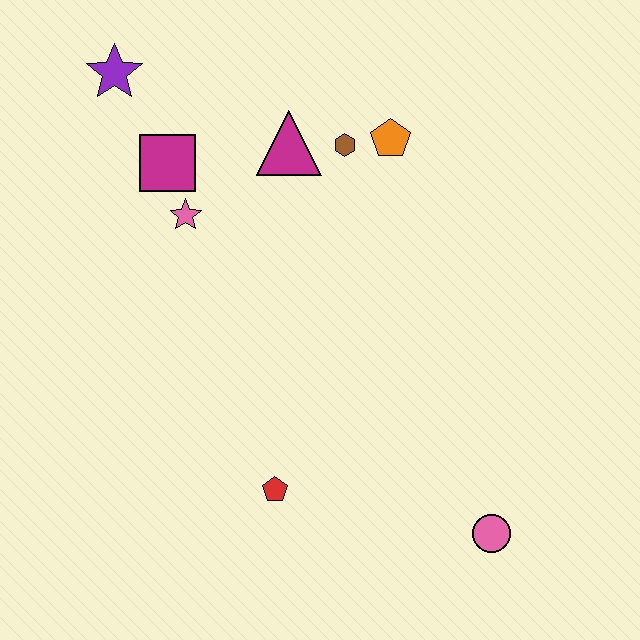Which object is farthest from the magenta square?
The pink circle is farthest from the magenta square.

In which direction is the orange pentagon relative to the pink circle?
The orange pentagon is above the pink circle.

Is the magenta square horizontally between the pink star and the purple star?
Yes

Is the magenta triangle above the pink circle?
Yes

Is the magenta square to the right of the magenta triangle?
No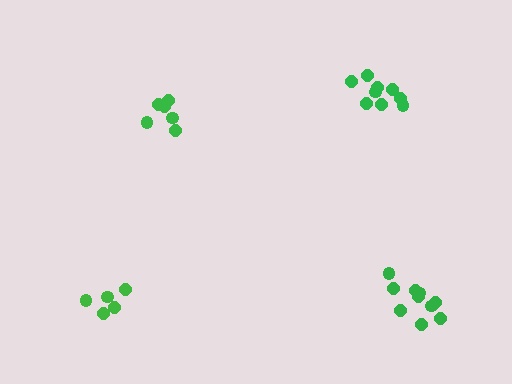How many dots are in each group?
Group 1: 10 dots, Group 2: 6 dots, Group 3: 9 dots, Group 4: 5 dots (30 total).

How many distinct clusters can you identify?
There are 4 distinct clusters.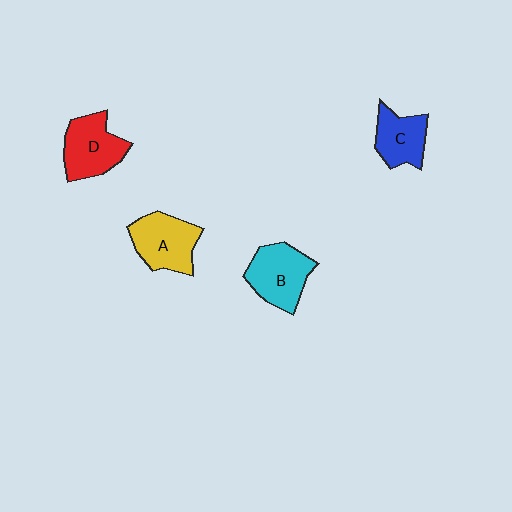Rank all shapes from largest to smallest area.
From largest to smallest: B (cyan), A (yellow), D (red), C (blue).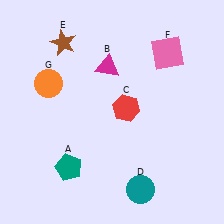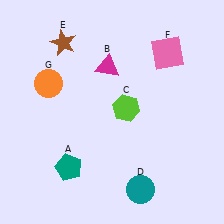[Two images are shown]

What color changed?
The hexagon (C) changed from red in Image 1 to lime in Image 2.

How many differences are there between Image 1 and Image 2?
There is 1 difference between the two images.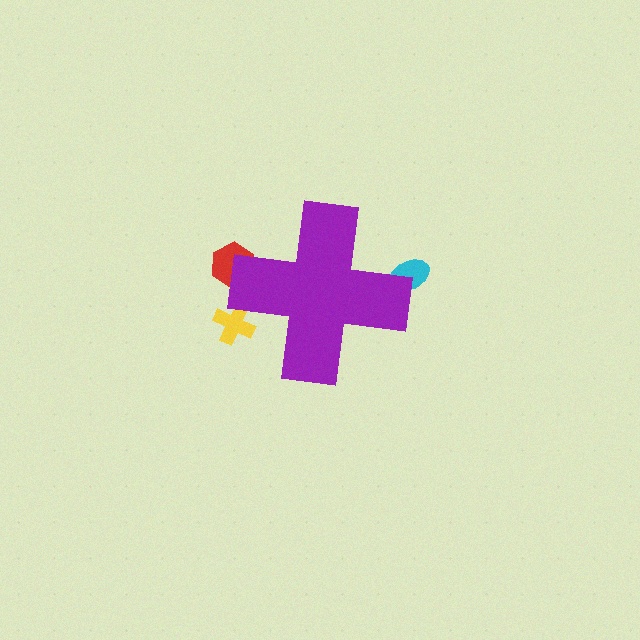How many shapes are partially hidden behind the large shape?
3 shapes are partially hidden.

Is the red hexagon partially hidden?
Yes, the red hexagon is partially hidden behind the purple cross.